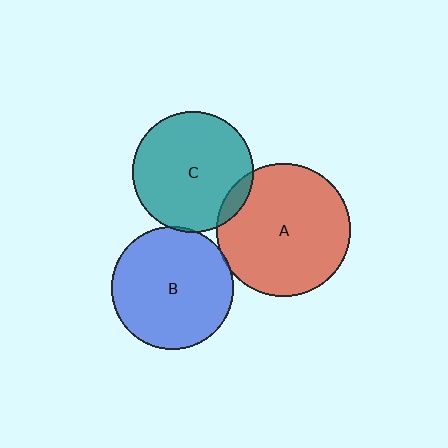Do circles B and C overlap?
Yes.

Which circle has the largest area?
Circle A (red).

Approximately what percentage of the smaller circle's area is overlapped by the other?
Approximately 5%.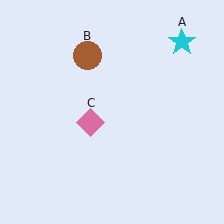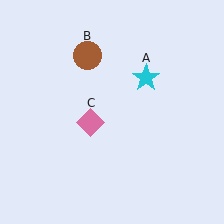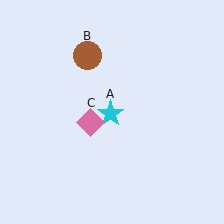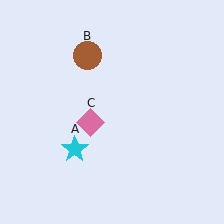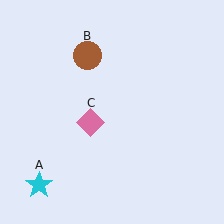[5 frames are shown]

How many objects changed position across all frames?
1 object changed position: cyan star (object A).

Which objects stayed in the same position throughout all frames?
Brown circle (object B) and pink diamond (object C) remained stationary.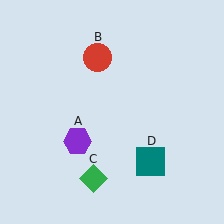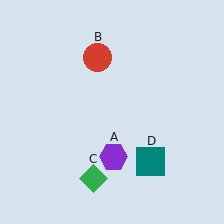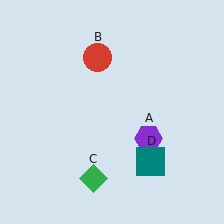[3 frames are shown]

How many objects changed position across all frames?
1 object changed position: purple hexagon (object A).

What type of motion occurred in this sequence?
The purple hexagon (object A) rotated counterclockwise around the center of the scene.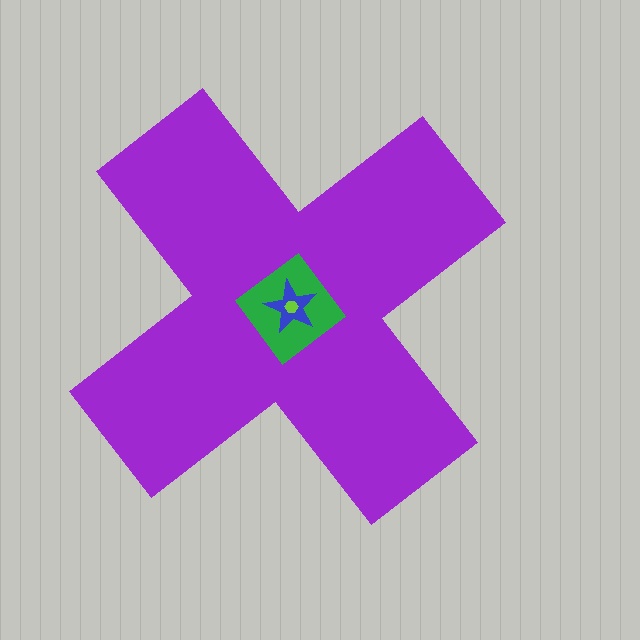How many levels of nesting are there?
4.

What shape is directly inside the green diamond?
The blue star.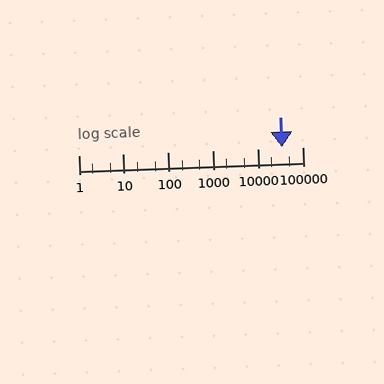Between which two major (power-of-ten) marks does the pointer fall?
The pointer is between 10000 and 100000.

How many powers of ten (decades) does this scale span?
The scale spans 5 decades, from 1 to 100000.